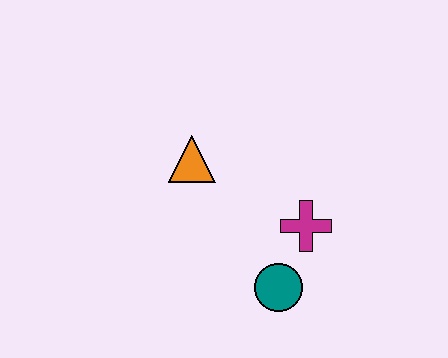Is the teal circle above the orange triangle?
No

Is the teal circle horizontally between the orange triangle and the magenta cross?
Yes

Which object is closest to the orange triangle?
The magenta cross is closest to the orange triangle.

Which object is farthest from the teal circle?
The orange triangle is farthest from the teal circle.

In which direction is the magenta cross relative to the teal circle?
The magenta cross is above the teal circle.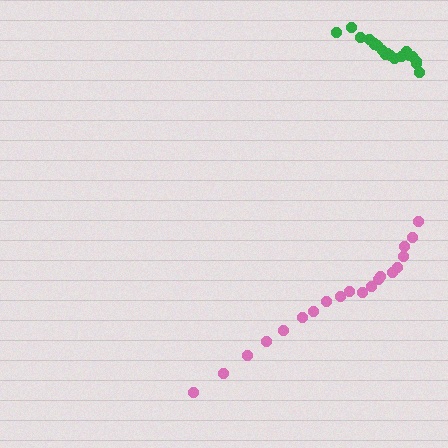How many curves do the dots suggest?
There are 2 distinct paths.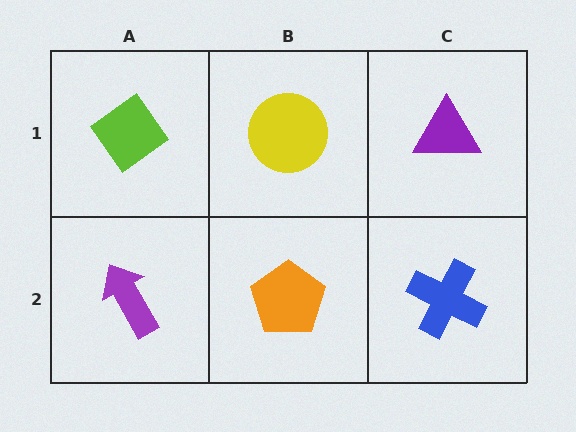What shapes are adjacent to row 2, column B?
A yellow circle (row 1, column B), a purple arrow (row 2, column A), a blue cross (row 2, column C).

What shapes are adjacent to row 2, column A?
A lime diamond (row 1, column A), an orange pentagon (row 2, column B).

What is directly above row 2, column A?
A lime diamond.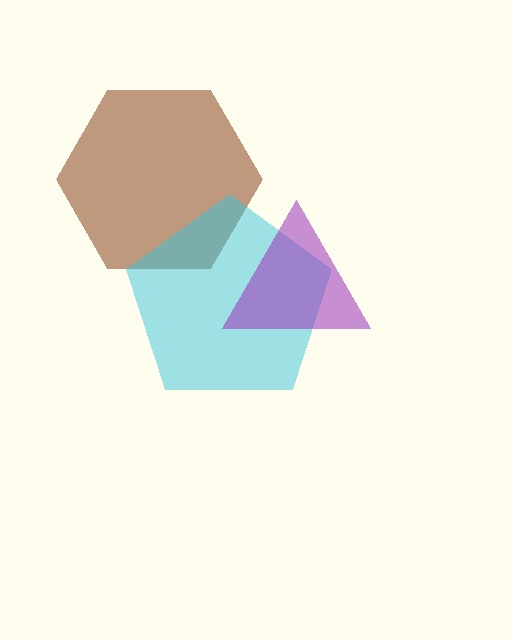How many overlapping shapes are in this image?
There are 3 overlapping shapes in the image.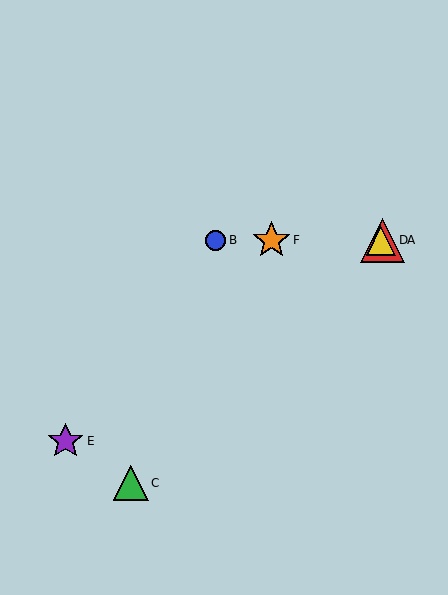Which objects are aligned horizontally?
Objects A, B, D, F are aligned horizontally.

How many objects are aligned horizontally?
4 objects (A, B, D, F) are aligned horizontally.